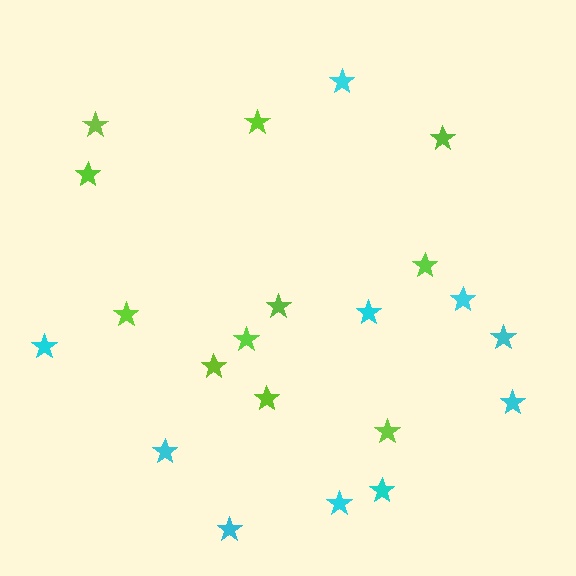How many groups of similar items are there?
There are 2 groups: one group of lime stars (11) and one group of cyan stars (10).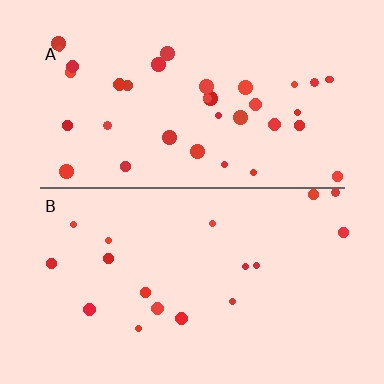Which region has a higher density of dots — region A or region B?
A (the top).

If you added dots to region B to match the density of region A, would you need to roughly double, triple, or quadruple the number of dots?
Approximately double.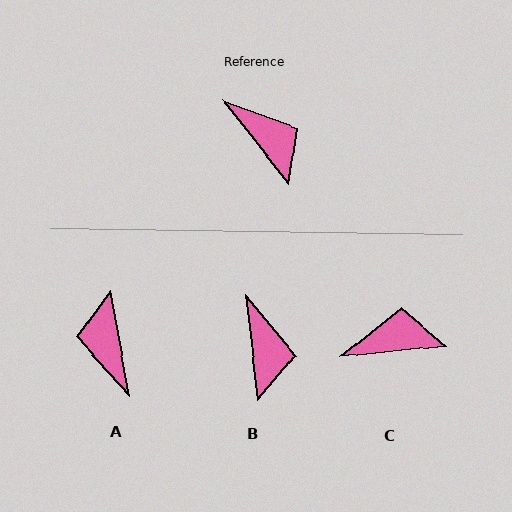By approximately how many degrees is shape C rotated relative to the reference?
Approximately 58 degrees counter-clockwise.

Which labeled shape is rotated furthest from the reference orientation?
A, about 152 degrees away.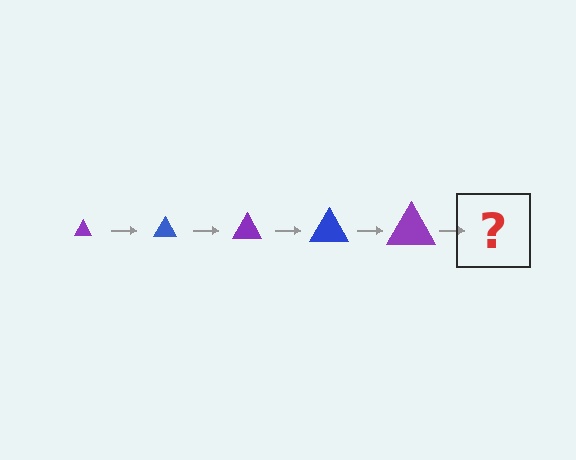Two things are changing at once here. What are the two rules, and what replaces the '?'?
The two rules are that the triangle grows larger each step and the color cycles through purple and blue. The '?' should be a blue triangle, larger than the previous one.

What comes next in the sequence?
The next element should be a blue triangle, larger than the previous one.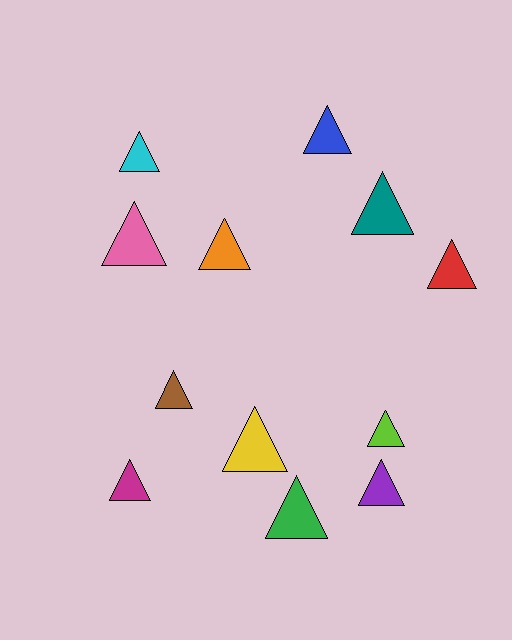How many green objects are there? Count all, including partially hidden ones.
There is 1 green object.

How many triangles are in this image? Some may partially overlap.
There are 12 triangles.